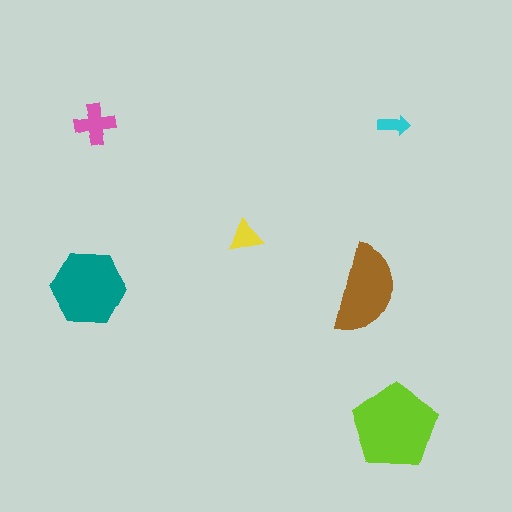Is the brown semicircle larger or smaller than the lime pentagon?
Smaller.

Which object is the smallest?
The cyan arrow.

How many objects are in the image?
There are 6 objects in the image.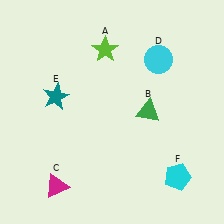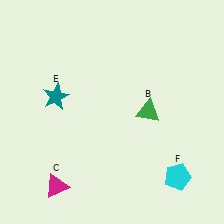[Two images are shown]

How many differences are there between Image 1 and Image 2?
There are 2 differences between the two images.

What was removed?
The cyan circle (D), the lime star (A) were removed in Image 2.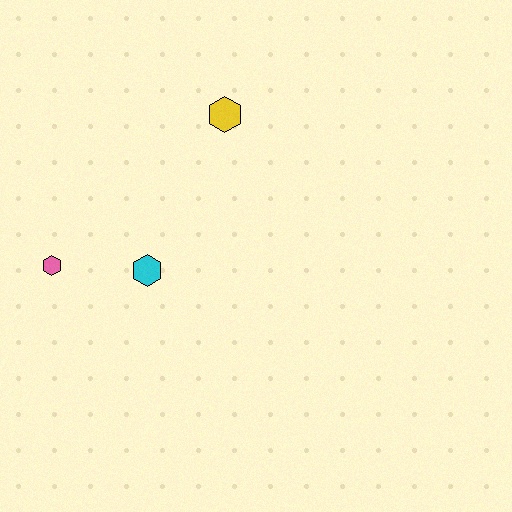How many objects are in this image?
There are 3 objects.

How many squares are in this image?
There are no squares.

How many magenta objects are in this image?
There are no magenta objects.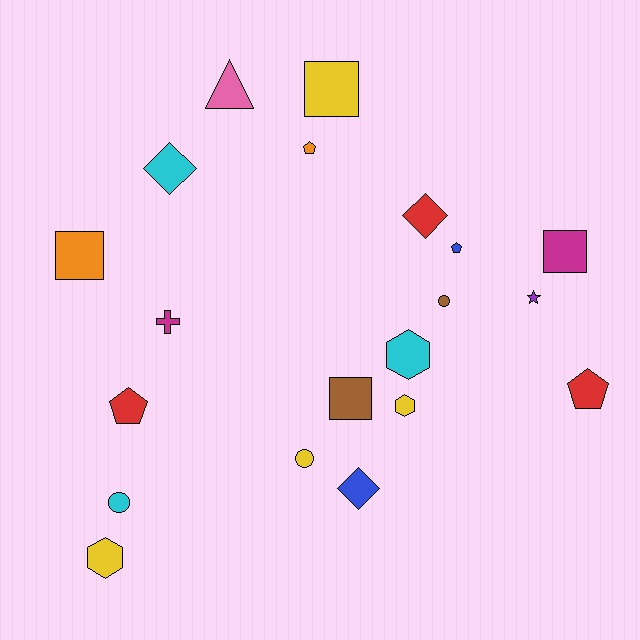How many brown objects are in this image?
There are 2 brown objects.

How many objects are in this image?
There are 20 objects.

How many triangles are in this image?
There is 1 triangle.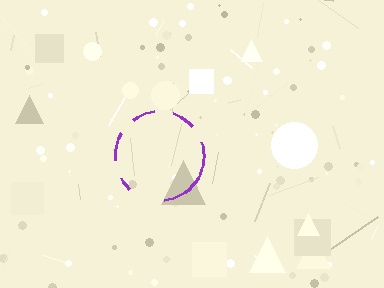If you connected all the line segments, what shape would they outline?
They would outline a circle.